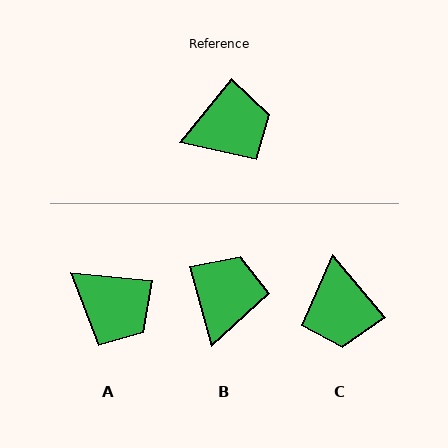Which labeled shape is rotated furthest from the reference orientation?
C, about 101 degrees away.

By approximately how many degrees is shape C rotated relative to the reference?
Approximately 101 degrees clockwise.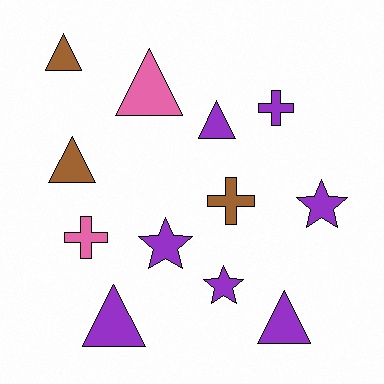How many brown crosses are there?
There is 1 brown cross.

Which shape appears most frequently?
Triangle, with 6 objects.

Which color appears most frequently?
Purple, with 7 objects.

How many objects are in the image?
There are 12 objects.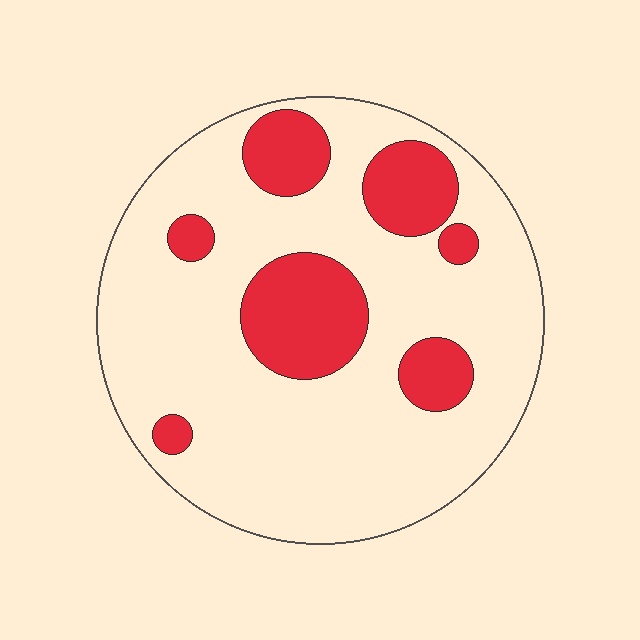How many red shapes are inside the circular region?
7.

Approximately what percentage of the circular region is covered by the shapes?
Approximately 20%.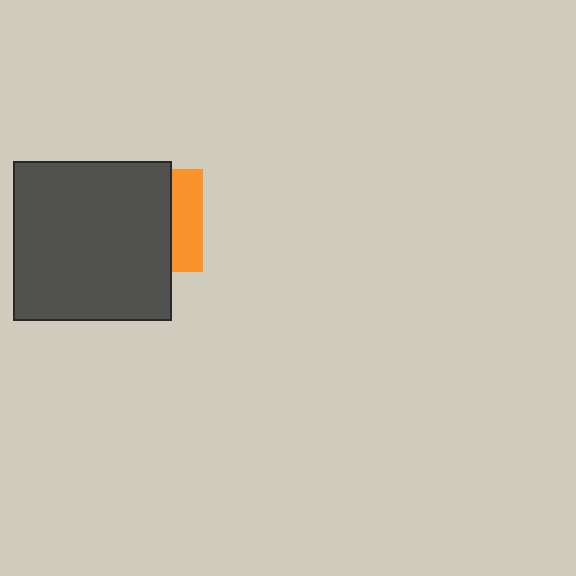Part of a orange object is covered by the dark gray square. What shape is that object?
It is a square.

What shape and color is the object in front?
The object in front is a dark gray square.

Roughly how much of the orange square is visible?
A small part of it is visible (roughly 31%).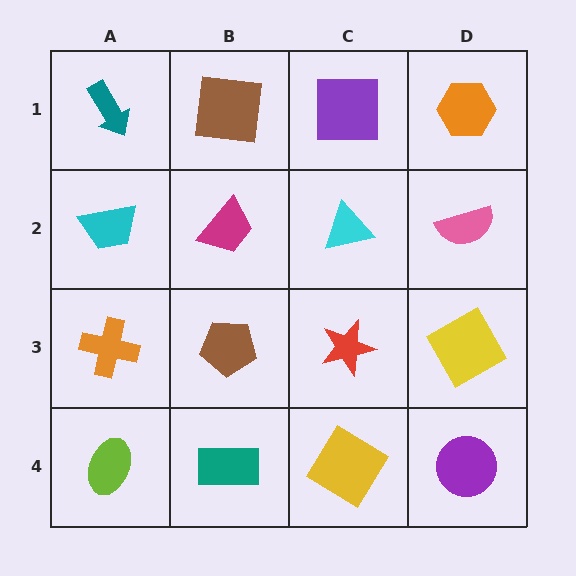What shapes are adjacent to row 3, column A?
A cyan trapezoid (row 2, column A), a lime ellipse (row 4, column A), a brown pentagon (row 3, column B).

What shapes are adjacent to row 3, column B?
A magenta trapezoid (row 2, column B), a teal rectangle (row 4, column B), an orange cross (row 3, column A), a red star (row 3, column C).